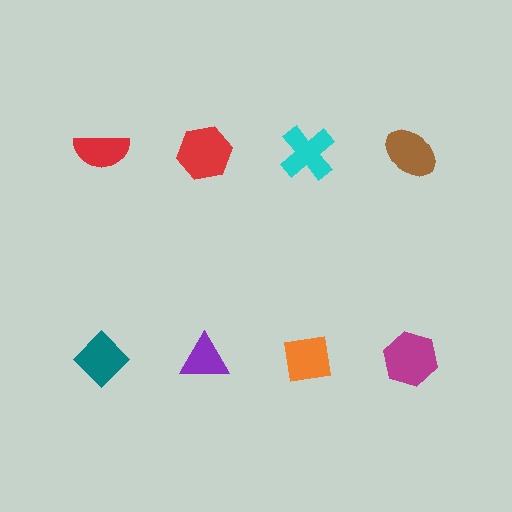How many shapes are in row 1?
4 shapes.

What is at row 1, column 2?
A red hexagon.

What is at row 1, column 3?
A cyan cross.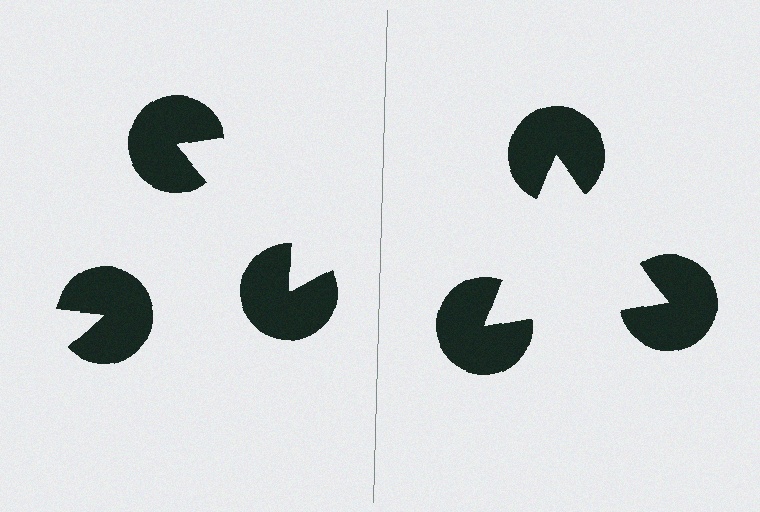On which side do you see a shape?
An illusory triangle appears on the right side. On the left side the wedge cuts are rotated, so no coherent shape forms.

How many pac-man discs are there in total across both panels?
6 — 3 on each side.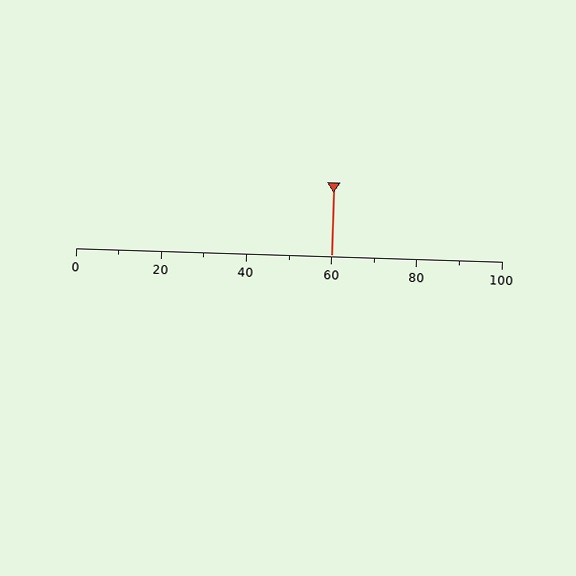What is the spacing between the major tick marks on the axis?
The major ticks are spaced 20 apart.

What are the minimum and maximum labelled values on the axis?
The axis runs from 0 to 100.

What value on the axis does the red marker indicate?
The marker indicates approximately 60.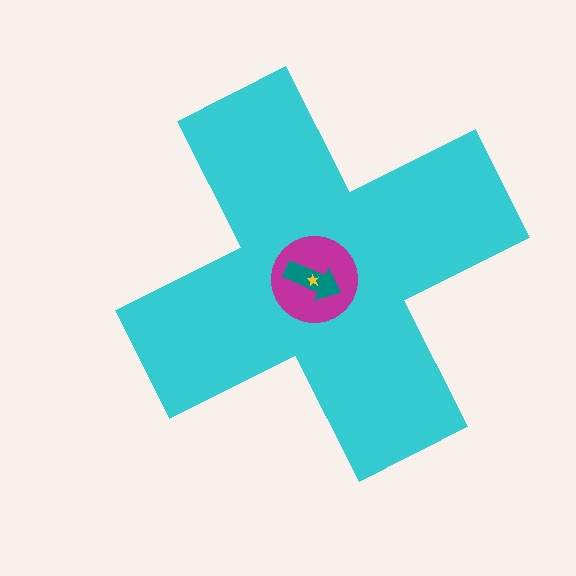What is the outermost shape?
The cyan cross.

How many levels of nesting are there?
4.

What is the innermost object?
The yellow star.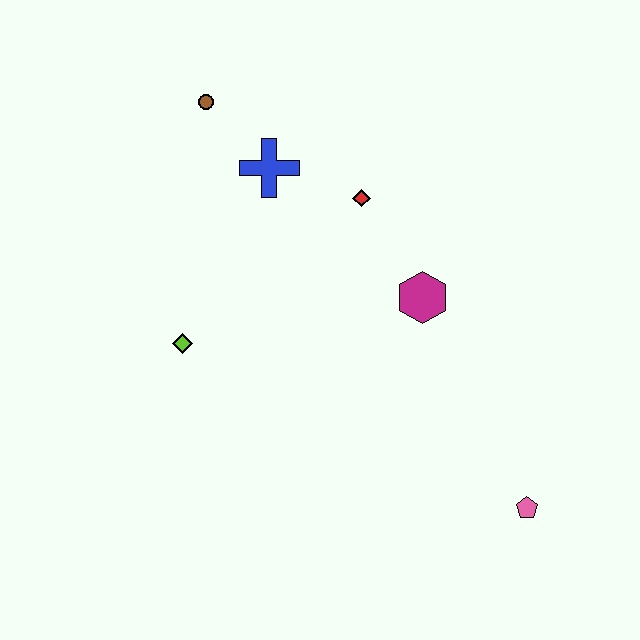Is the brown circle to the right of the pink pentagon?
No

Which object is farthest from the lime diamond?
The pink pentagon is farthest from the lime diamond.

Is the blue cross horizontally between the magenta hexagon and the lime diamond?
Yes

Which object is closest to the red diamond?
The blue cross is closest to the red diamond.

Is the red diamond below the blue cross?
Yes